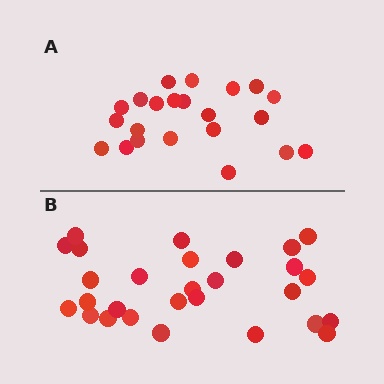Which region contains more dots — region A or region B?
Region B (the bottom region) has more dots.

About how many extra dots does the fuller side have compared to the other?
Region B has about 6 more dots than region A.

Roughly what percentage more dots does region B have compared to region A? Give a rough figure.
About 25% more.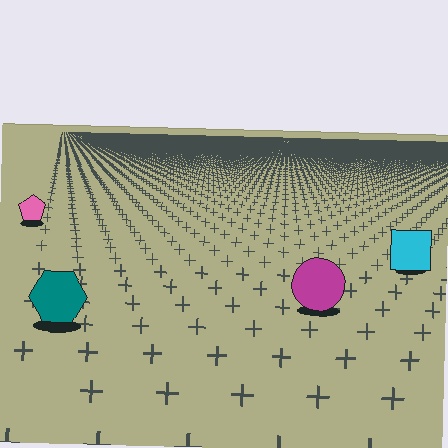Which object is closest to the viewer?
The teal hexagon is closest. The texture marks near it are larger and more spread out.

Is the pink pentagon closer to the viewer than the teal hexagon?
No. The teal hexagon is closer — you can tell from the texture gradient: the ground texture is coarser near it.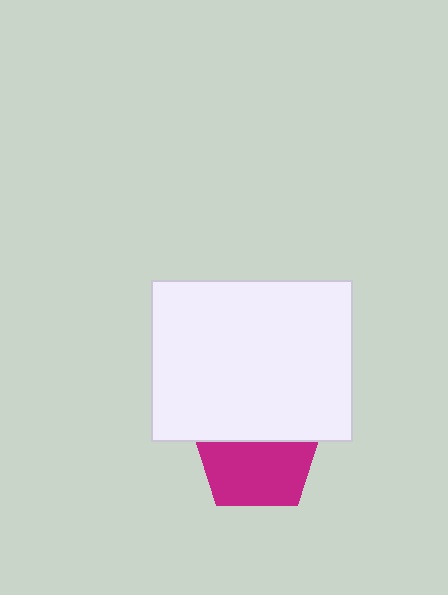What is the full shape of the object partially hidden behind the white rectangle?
The partially hidden object is a magenta pentagon.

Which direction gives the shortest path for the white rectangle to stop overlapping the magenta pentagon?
Moving up gives the shortest separation.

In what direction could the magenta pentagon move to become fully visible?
The magenta pentagon could move down. That would shift it out from behind the white rectangle entirely.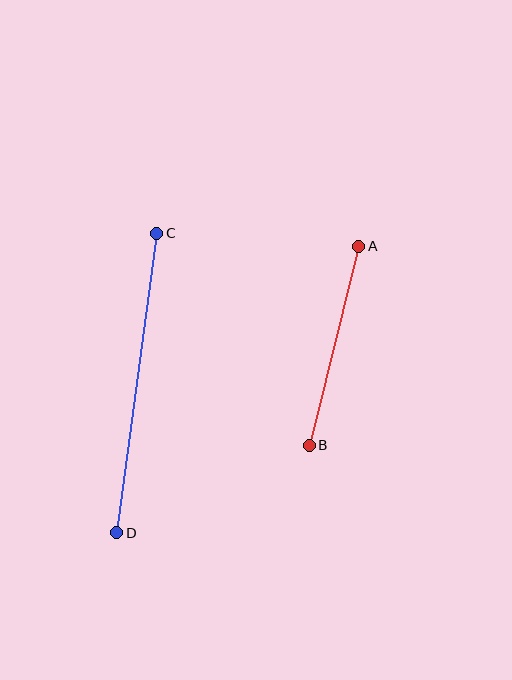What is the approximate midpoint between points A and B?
The midpoint is at approximately (334, 346) pixels.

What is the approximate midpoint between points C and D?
The midpoint is at approximately (137, 383) pixels.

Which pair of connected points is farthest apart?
Points C and D are farthest apart.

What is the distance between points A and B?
The distance is approximately 205 pixels.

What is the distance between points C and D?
The distance is approximately 302 pixels.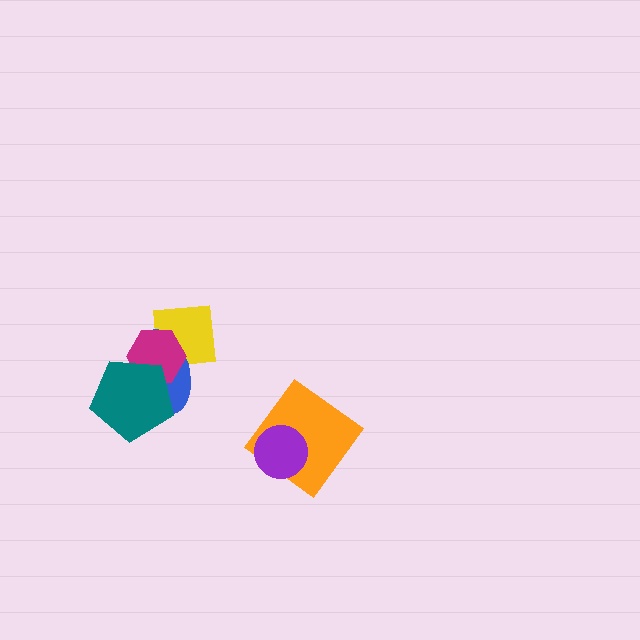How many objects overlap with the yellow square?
2 objects overlap with the yellow square.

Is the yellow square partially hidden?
Yes, it is partially covered by another shape.